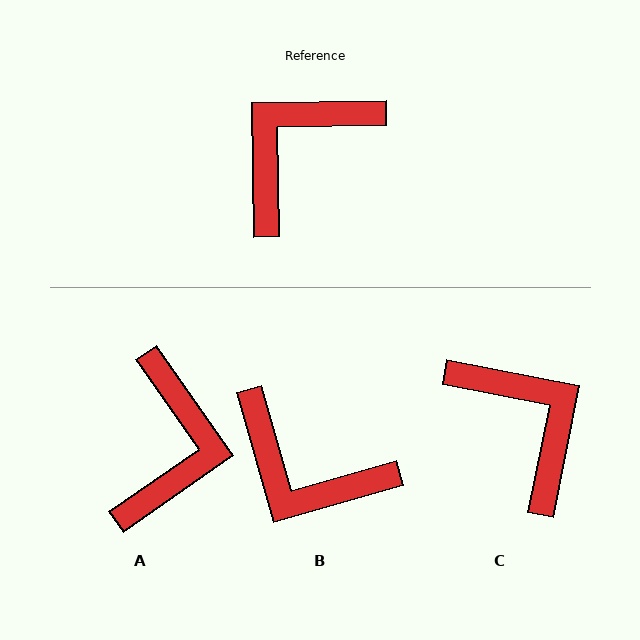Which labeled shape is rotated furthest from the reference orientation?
A, about 146 degrees away.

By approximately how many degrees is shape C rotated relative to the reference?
Approximately 102 degrees clockwise.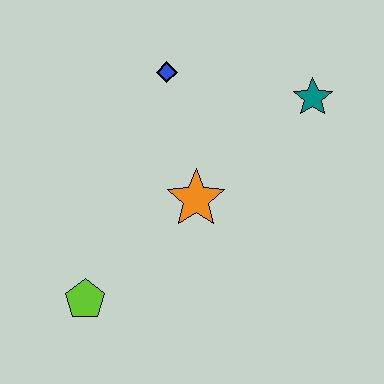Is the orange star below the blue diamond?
Yes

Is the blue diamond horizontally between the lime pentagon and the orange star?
Yes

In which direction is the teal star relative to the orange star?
The teal star is to the right of the orange star.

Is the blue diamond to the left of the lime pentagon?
No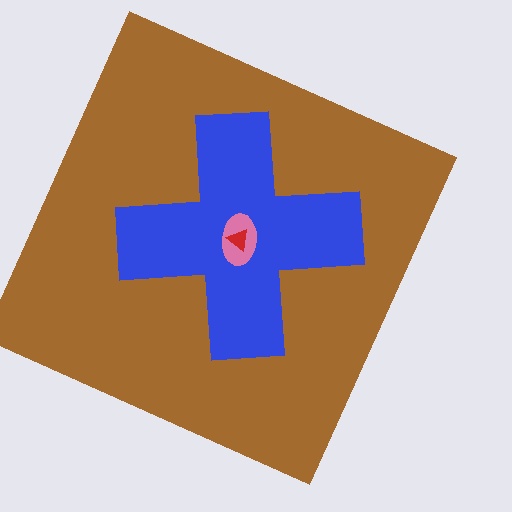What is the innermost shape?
The red triangle.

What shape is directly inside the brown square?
The blue cross.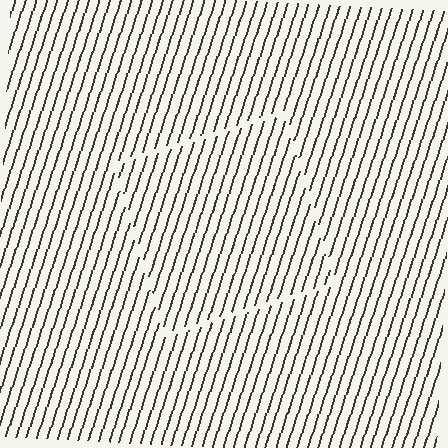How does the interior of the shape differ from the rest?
The interior of the shape contains the same grating, shifted by half a period — the contour is defined by the phase discontinuity where line-ends from the inner and outer gratings abut.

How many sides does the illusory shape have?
4 sides — the line-ends trace a square.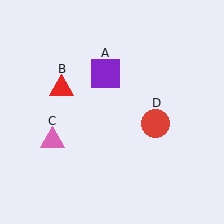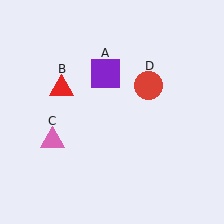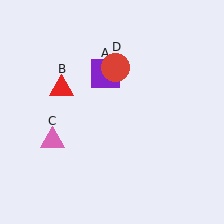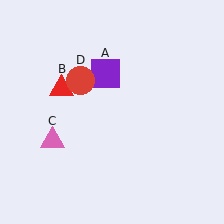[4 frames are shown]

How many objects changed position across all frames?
1 object changed position: red circle (object D).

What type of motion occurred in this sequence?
The red circle (object D) rotated counterclockwise around the center of the scene.